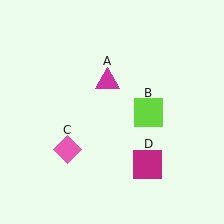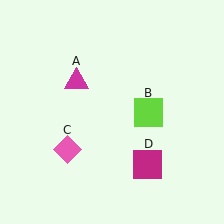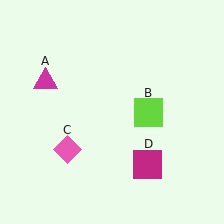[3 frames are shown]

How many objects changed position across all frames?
1 object changed position: magenta triangle (object A).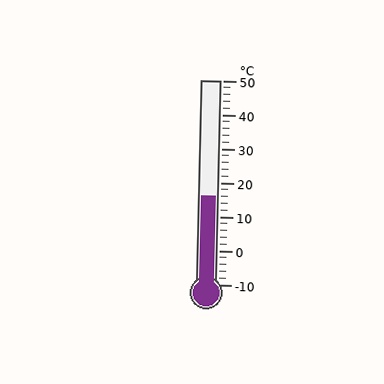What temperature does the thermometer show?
The thermometer shows approximately 16°C.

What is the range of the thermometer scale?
The thermometer scale ranges from -10°C to 50°C.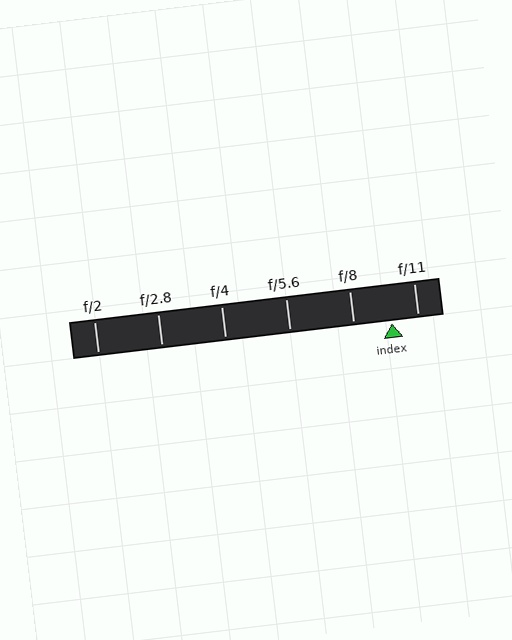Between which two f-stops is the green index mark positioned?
The index mark is between f/8 and f/11.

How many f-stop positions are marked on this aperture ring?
There are 6 f-stop positions marked.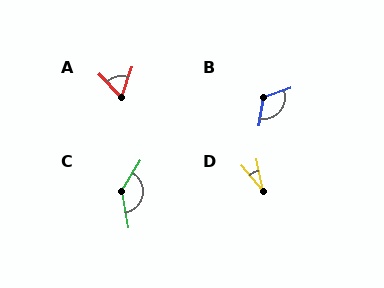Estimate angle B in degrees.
Approximately 118 degrees.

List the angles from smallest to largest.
D (29°), A (63°), B (118°), C (138°).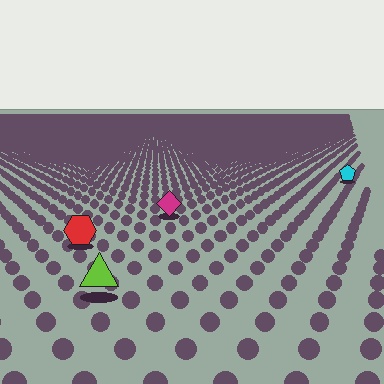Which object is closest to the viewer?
The lime triangle is closest. The texture marks near it are larger and more spread out.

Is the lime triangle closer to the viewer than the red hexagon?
Yes. The lime triangle is closer — you can tell from the texture gradient: the ground texture is coarser near it.